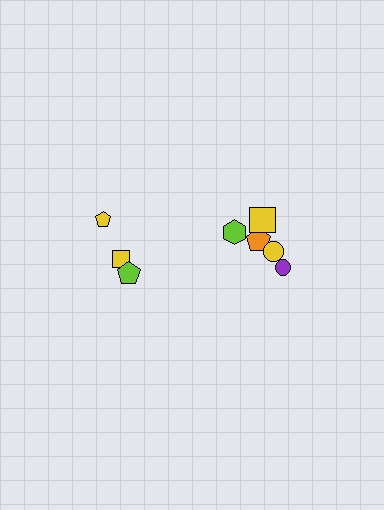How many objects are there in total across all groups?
There are 8 objects.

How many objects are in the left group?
There are 3 objects.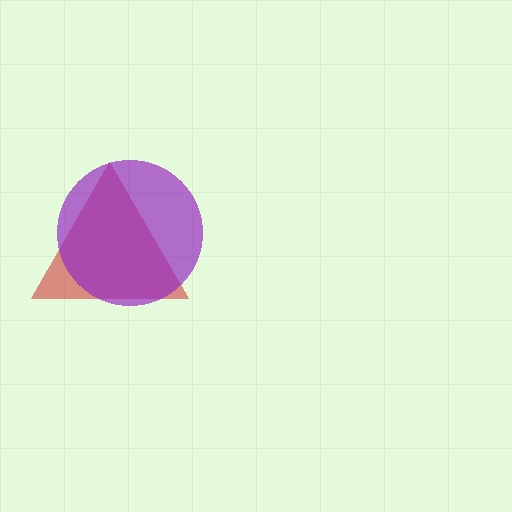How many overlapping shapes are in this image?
There are 2 overlapping shapes in the image.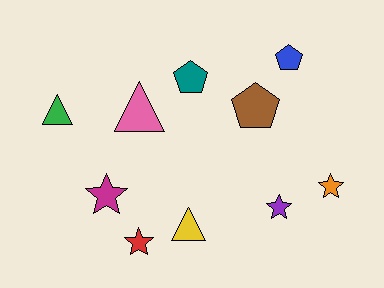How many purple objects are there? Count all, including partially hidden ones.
There is 1 purple object.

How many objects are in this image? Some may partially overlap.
There are 10 objects.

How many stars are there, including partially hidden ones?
There are 4 stars.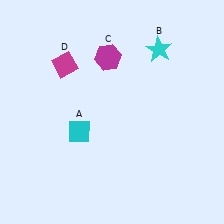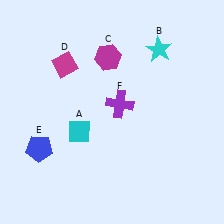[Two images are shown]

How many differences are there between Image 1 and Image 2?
There are 2 differences between the two images.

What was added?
A blue pentagon (E), a purple cross (F) were added in Image 2.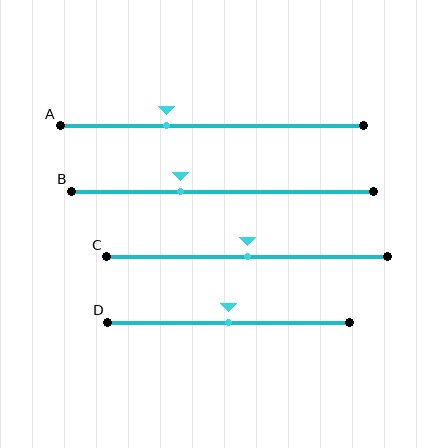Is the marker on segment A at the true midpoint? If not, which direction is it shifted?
No, the marker on segment A is shifted to the left by about 15% of the segment length.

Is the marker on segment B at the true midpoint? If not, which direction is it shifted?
No, the marker on segment B is shifted to the left by about 14% of the segment length.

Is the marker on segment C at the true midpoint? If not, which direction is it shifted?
Yes, the marker on segment C is at the true midpoint.